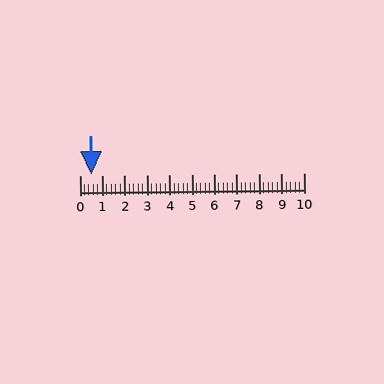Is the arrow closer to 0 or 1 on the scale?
The arrow is closer to 1.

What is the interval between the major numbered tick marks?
The major tick marks are spaced 1 units apart.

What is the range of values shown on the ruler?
The ruler shows values from 0 to 10.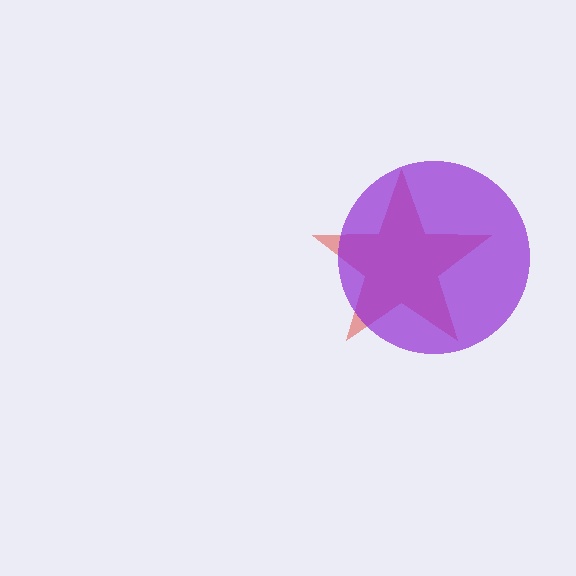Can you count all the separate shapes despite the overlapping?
Yes, there are 2 separate shapes.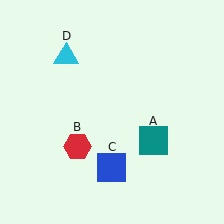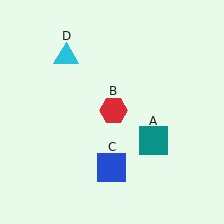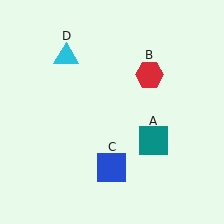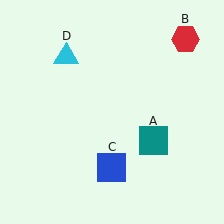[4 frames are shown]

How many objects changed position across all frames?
1 object changed position: red hexagon (object B).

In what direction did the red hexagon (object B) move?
The red hexagon (object B) moved up and to the right.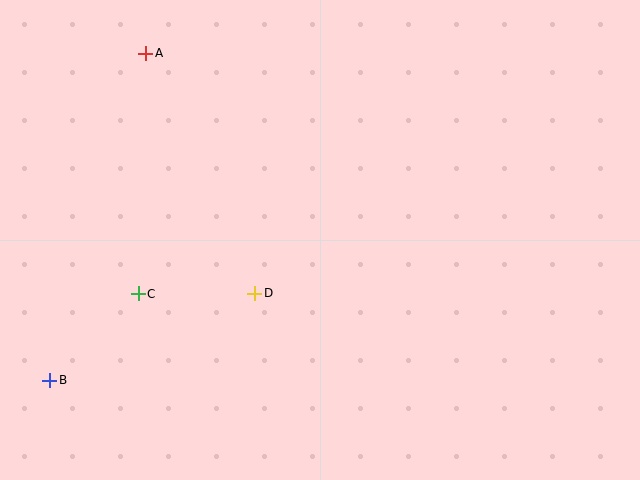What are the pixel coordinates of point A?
Point A is at (146, 53).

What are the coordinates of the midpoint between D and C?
The midpoint between D and C is at (196, 293).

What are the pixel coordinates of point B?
Point B is at (50, 380).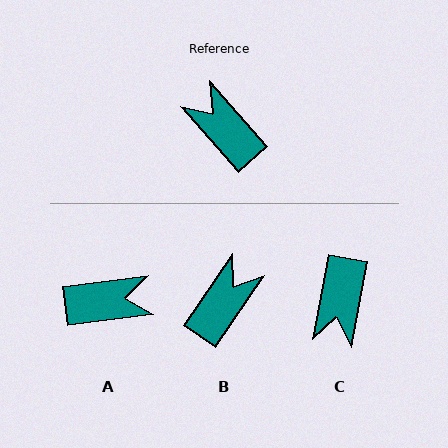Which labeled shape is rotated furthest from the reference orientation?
C, about 128 degrees away.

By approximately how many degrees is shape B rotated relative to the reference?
Approximately 76 degrees clockwise.